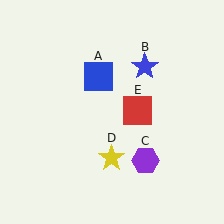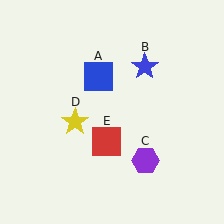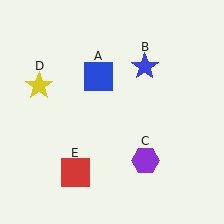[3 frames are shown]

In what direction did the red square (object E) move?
The red square (object E) moved down and to the left.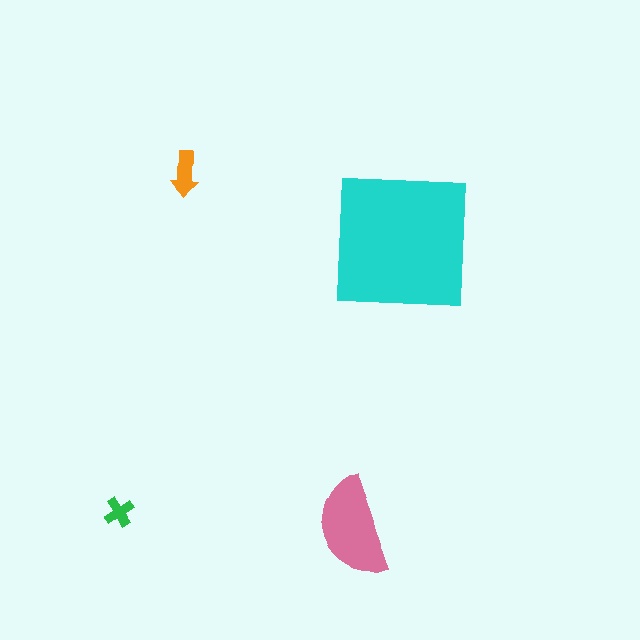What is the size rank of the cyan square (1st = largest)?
1st.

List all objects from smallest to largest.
The green cross, the orange arrow, the pink semicircle, the cyan square.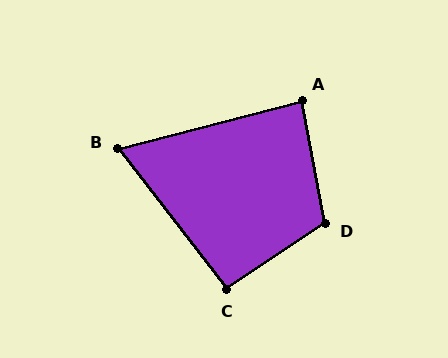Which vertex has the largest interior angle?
D, at approximately 113 degrees.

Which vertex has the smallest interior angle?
B, at approximately 67 degrees.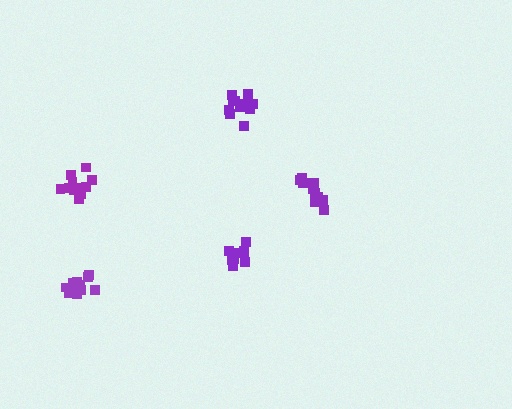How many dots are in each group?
Group 1: 11 dots, Group 2: 10 dots, Group 3: 12 dots, Group 4: 12 dots, Group 5: 11 dots (56 total).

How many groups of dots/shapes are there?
There are 5 groups.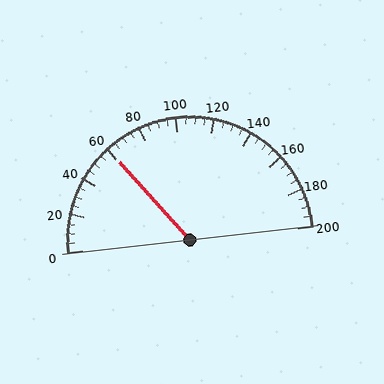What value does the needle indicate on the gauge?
The needle indicates approximately 60.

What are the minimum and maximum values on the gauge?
The gauge ranges from 0 to 200.